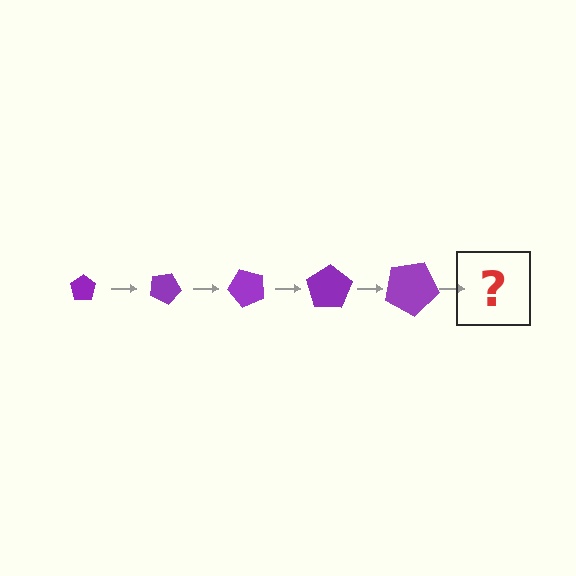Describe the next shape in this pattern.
It should be a pentagon, larger than the previous one and rotated 125 degrees from the start.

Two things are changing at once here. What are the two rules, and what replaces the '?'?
The two rules are that the pentagon grows larger each step and it rotates 25 degrees each step. The '?' should be a pentagon, larger than the previous one and rotated 125 degrees from the start.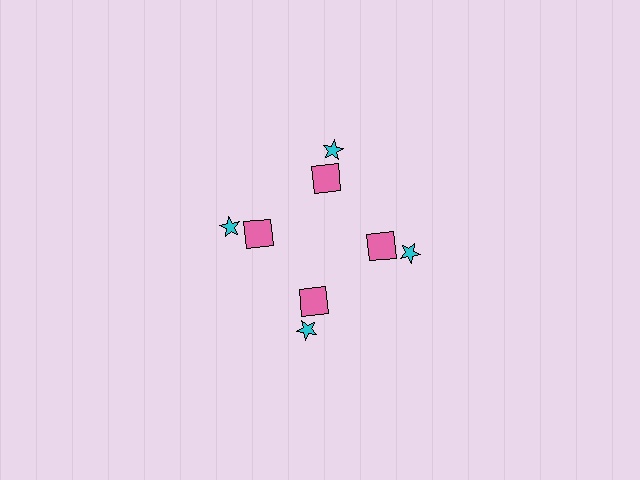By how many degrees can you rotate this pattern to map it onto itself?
The pattern maps onto itself every 90 degrees of rotation.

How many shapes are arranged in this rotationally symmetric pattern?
There are 8 shapes, arranged in 4 groups of 2.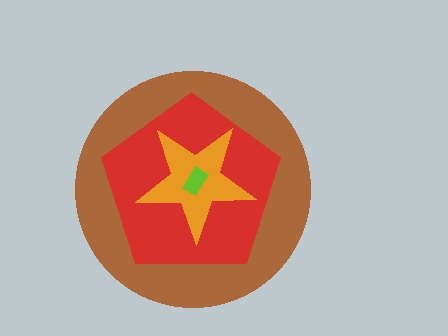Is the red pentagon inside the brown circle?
Yes.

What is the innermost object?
The lime rectangle.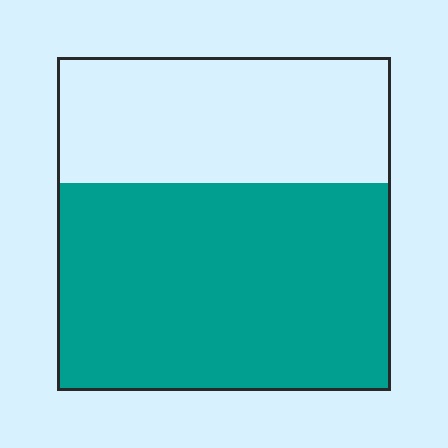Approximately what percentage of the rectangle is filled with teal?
Approximately 60%.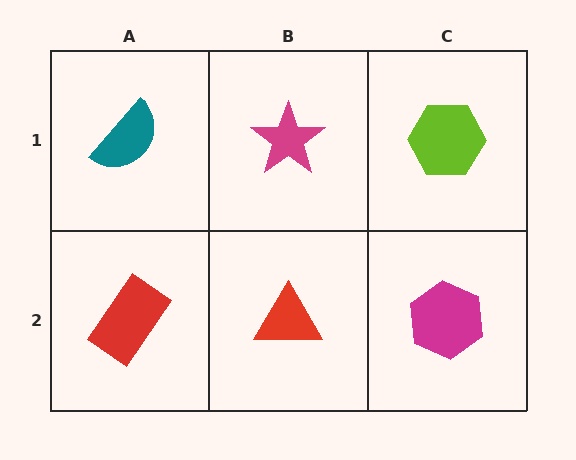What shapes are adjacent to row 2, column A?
A teal semicircle (row 1, column A), a red triangle (row 2, column B).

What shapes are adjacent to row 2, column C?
A lime hexagon (row 1, column C), a red triangle (row 2, column B).